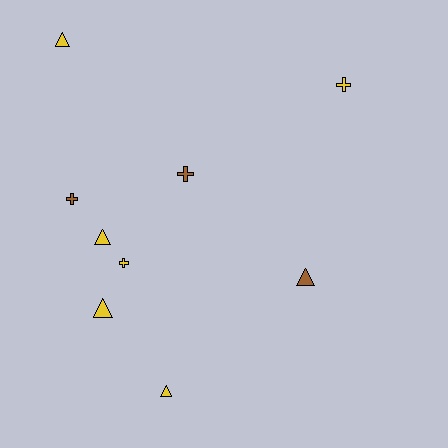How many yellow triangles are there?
There are 4 yellow triangles.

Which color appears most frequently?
Yellow, with 6 objects.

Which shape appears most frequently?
Triangle, with 5 objects.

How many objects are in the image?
There are 9 objects.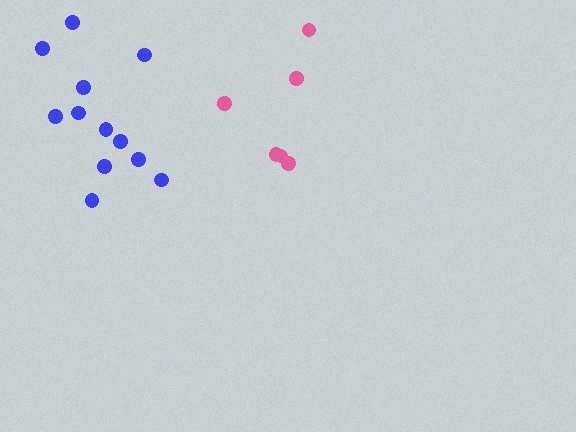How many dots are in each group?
Group 1: 12 dots, Group 2: 6 dots (18 total).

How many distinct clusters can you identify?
There are 2 distinct clusters.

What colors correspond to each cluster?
The clusters are colored: blue, pink.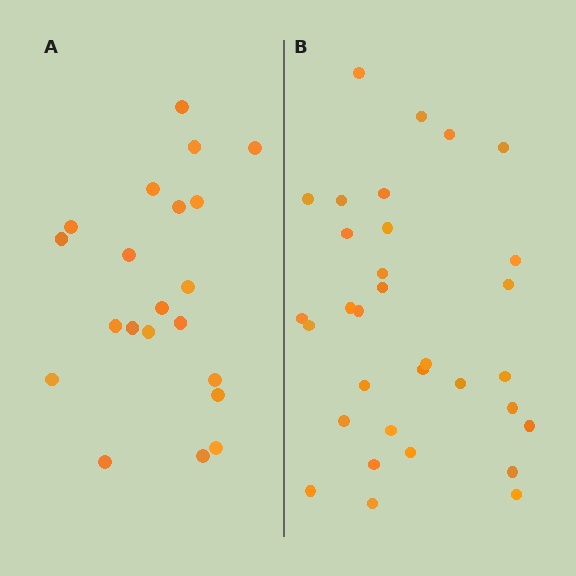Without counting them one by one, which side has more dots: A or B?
Region B (the right region) has more dots.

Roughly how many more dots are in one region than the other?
Region B has roughly 12 or so more dots than region A.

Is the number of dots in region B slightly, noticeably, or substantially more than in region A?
Region B has substantially more. The ratio is roughly 1.5 to 1.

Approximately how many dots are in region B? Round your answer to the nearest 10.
About 30 dots. (The exact count is 32, which rounds to 30.)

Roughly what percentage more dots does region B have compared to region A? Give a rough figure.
About 50% more.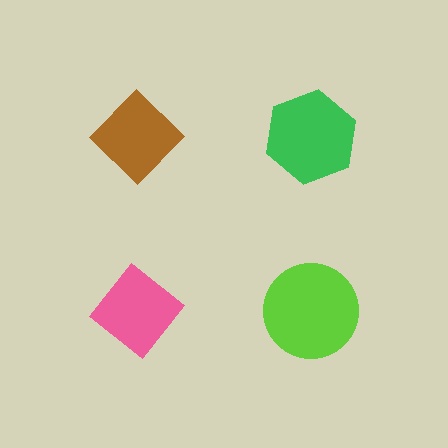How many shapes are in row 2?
2 shapes.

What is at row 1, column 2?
A green hexagon.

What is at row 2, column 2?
A lime circle.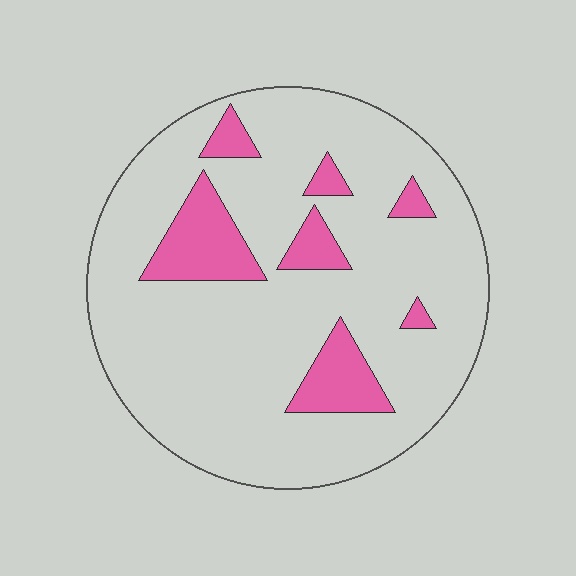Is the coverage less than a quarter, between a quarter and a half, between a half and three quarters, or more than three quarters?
Less than a quarter.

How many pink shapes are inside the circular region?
7.